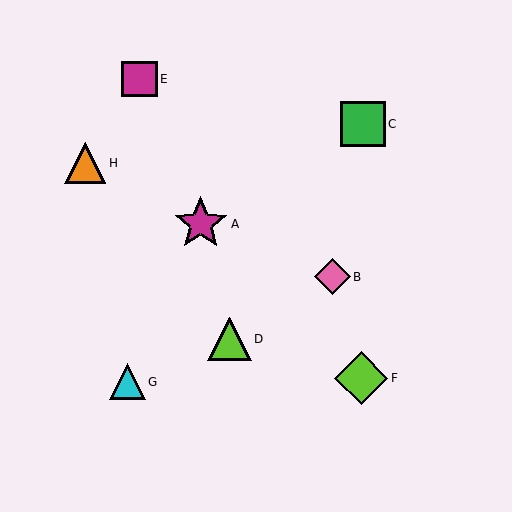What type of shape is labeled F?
Shape F is a lime diamond.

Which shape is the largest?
The magenta star (labeled A) is the largest.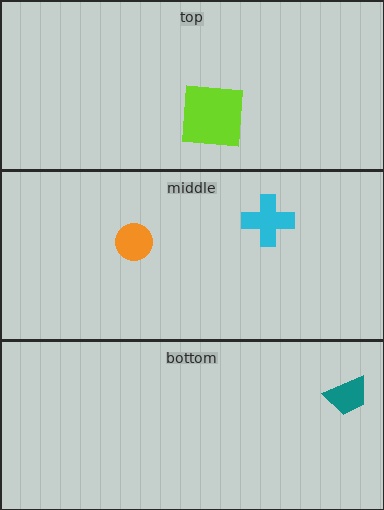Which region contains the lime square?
The top region.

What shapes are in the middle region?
The cyan cross, the orange circle.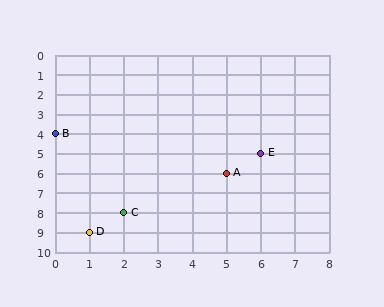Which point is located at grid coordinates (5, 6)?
Point A is at (5, 6).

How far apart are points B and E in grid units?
Points B and E are 6 columns and 1 row apart (about 6.1 grid units diagonally).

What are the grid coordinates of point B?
Point B is at grid coordinates (0, 4).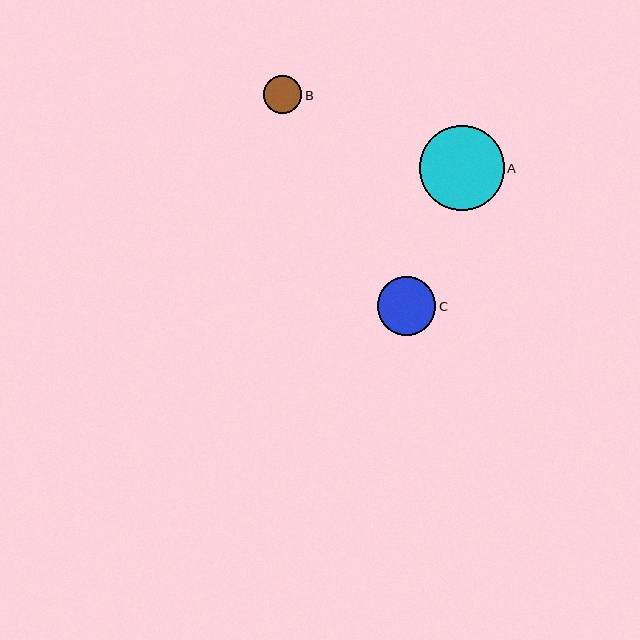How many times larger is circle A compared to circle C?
Circle A is approximately 1.4 times the size of circle C.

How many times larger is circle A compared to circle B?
Circle A is approximately 2.2 times the size of circle B.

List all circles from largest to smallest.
From largest to smallest: A, C, B.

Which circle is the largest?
Circle A is the largest with a size of approximately 84 pixels.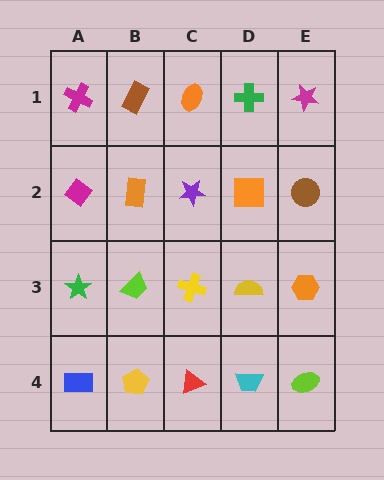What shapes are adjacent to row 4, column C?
A yellow cross (row 3, column C), a yellow pentagon (row 4, column B), a cyan trapezoid (row 4, column D).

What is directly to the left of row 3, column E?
A yellow semicircle.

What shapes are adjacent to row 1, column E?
A brown circle (row 2, column E), a green cross (row 1, column D).